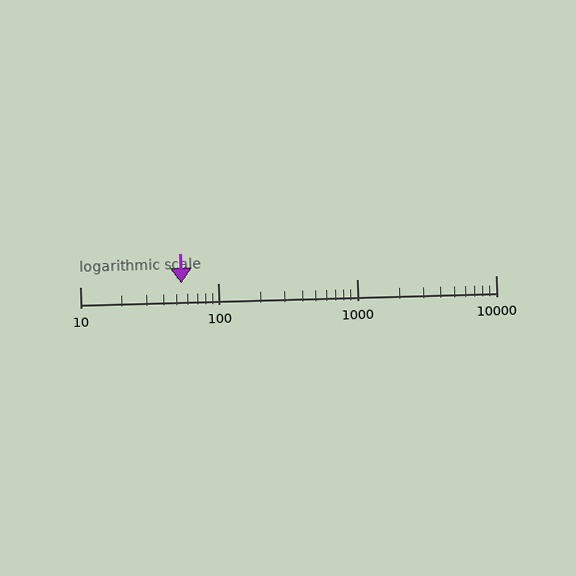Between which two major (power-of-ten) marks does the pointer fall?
The pointer is between 10 and 100.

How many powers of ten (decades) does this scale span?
The scale spans 3 decades, from 10 to 10000.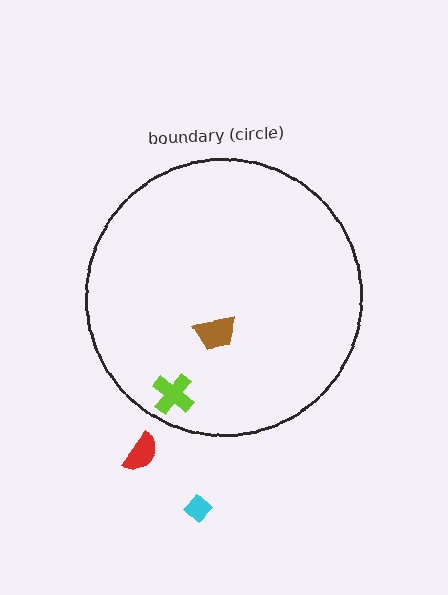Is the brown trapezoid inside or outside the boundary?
Inside.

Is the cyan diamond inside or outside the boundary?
Outside.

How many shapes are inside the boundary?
2 inside, 2 outside.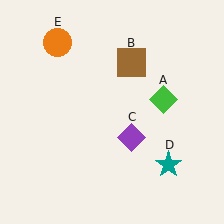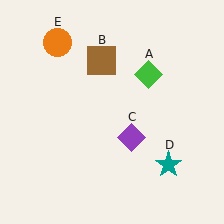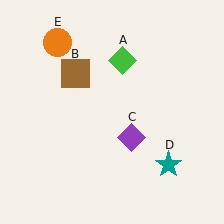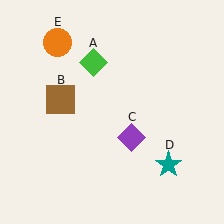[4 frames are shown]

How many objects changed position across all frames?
2 objects changed position: green diamond (object A), brown square (object B).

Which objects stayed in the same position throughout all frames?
Purple diamond (object C) and teal star (object D) and orange circle (object E) remained stationary.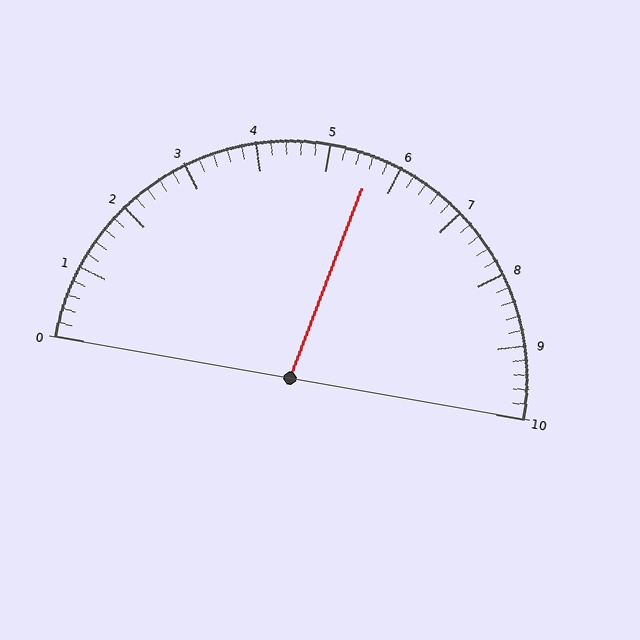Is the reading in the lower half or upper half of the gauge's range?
The reading is in the upper half of the range (0 to 10).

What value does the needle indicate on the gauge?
The needle indicates approximately 5.6.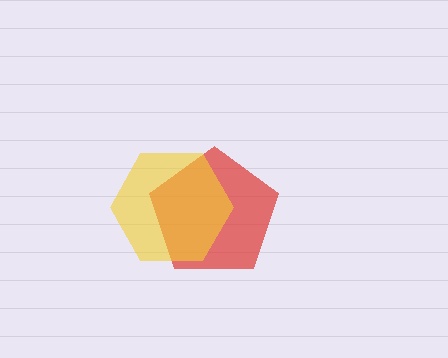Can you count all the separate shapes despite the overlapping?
Yes, there are 2 separate shapes.